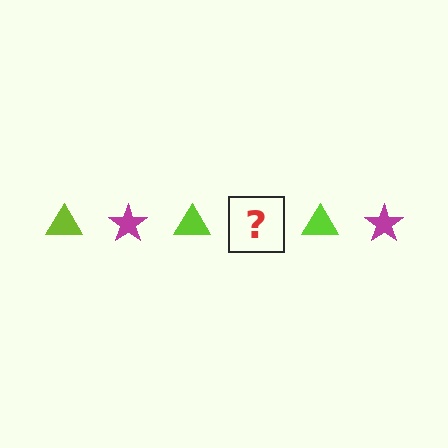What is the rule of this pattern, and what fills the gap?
The rule is that the pattern alternates between lime triangle and magenta star. The gap should be filled with a magenta star.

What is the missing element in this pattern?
The missing element is a magenta star.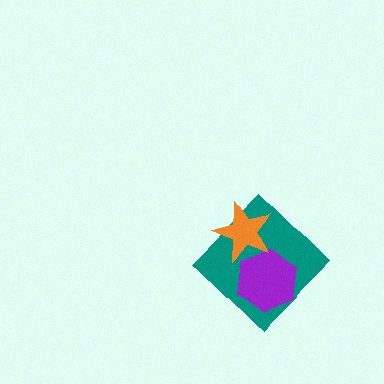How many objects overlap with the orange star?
2 objects overlap with the orange star.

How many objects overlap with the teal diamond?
2 objects overlap with the teal diamond.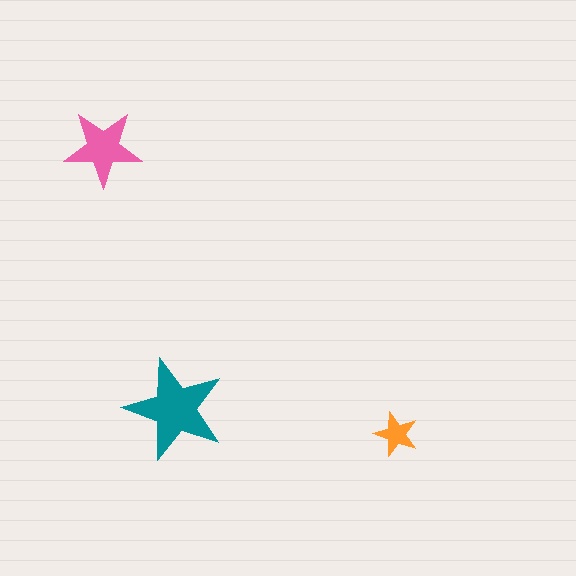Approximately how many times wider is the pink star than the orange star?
About 1.5 times wider.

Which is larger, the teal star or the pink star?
The teal one.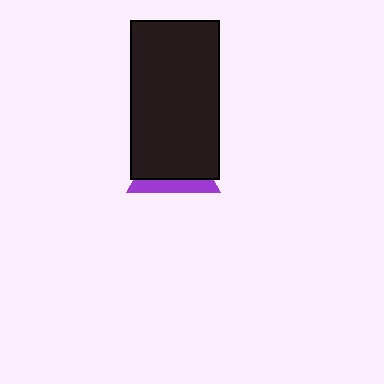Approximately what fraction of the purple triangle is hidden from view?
Roughly 69% of the purple triangle is hidden behind the black rectangle.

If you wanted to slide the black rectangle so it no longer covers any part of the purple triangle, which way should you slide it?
Slide it up — that is the most direct way to separate the two shapes.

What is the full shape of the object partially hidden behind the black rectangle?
The partially hidden object is a purple triangle.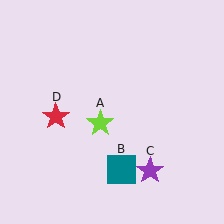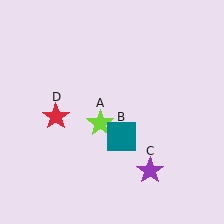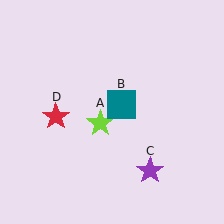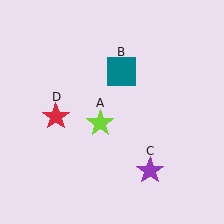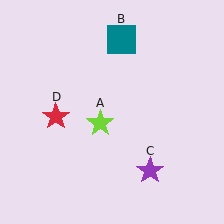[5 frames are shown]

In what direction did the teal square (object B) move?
The teal square (object B) moved up.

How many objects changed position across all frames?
1 object changed position: teal square (object B).